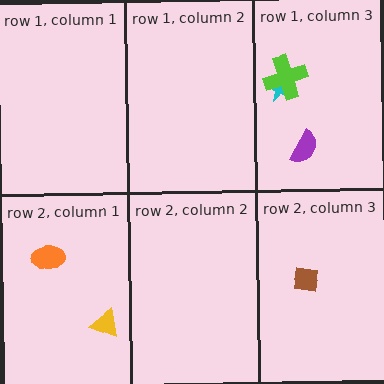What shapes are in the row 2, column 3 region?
The brown square.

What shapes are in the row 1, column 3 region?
The cyan star, the lime cross, the purple semicircle.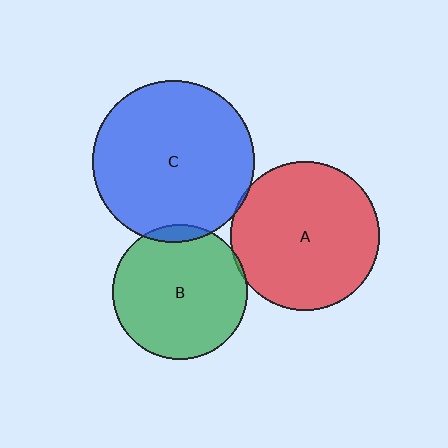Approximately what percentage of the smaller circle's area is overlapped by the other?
Approximately 5%.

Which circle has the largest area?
Circle C (blue).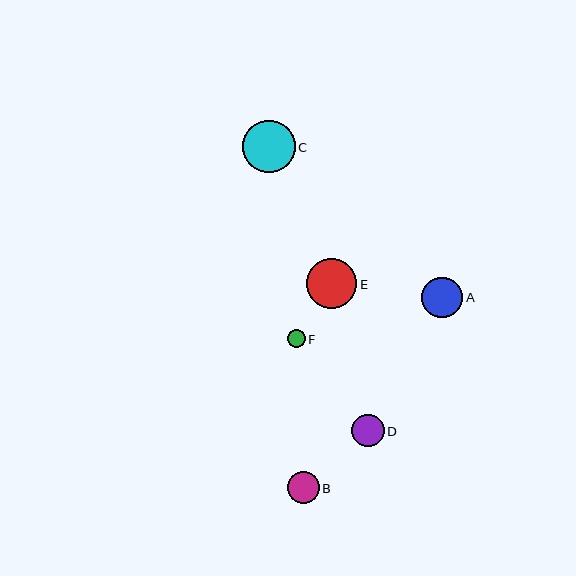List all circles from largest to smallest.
From largest to smallest: C, E, A, D, B, F.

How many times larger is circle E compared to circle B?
Circle E is approximately 1.6 times the size of circle B.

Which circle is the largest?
Circle C is the largest with a size of approximately 52 pixels.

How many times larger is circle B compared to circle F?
Circle B is approximately 1.8 times the size of circle F.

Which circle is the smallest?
Circle F is the smallest with a size of approximately 17 pixels.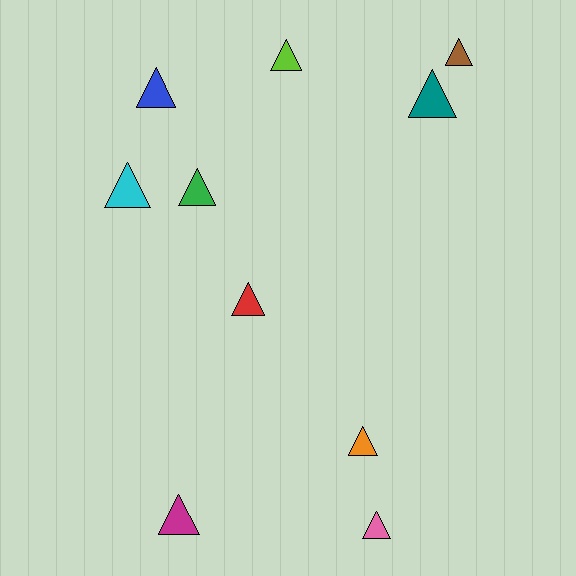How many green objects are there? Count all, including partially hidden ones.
There is 1 green object.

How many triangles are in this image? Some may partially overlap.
There are 10 triangles.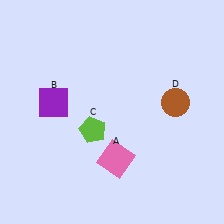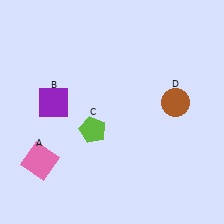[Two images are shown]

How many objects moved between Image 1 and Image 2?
1 object moved between the two images.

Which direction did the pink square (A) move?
The pink square (A) moved left.